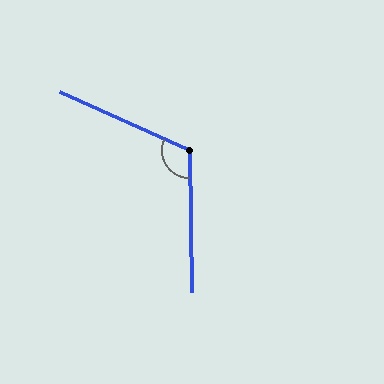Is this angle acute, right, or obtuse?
It is obtuse.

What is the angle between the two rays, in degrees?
Approximately 115 degrees.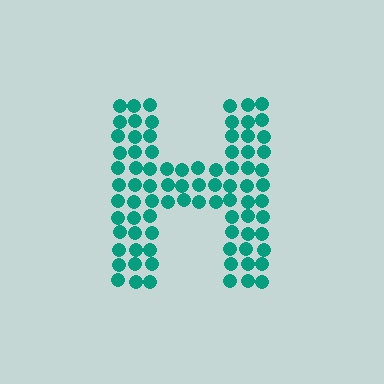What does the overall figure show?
The overall figure shows the letter H.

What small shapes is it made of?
It is made of small circles.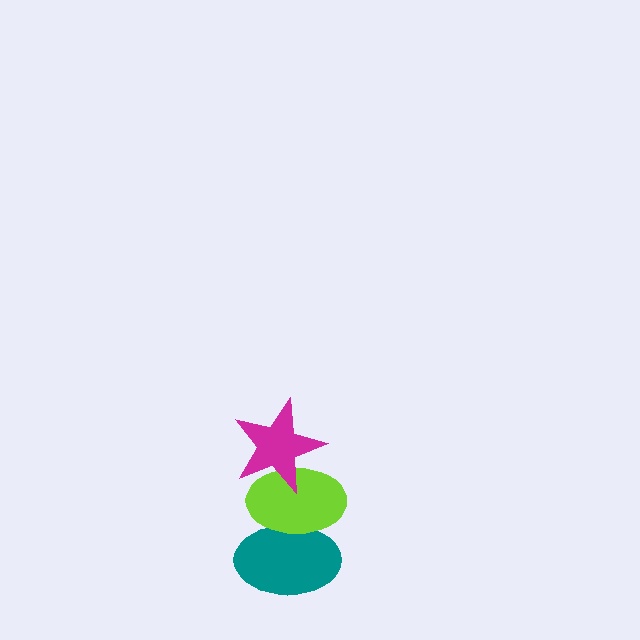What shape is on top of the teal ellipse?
The lime ellipse is on top of the teal ellipse.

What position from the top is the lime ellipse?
The lime ellipse is 2nd from the top.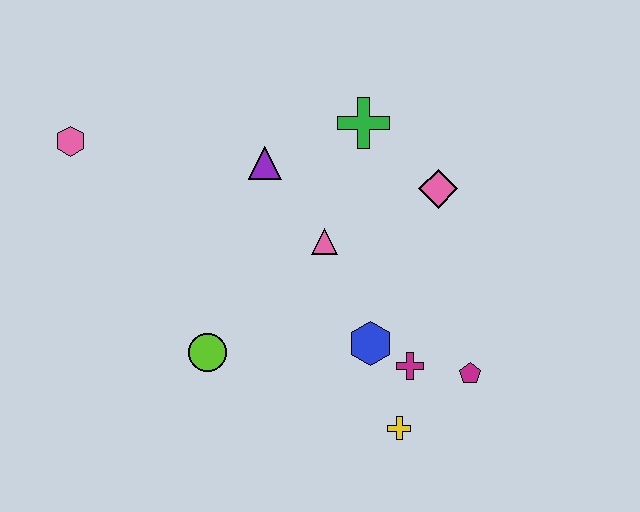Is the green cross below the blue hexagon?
No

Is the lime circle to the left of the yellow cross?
Yes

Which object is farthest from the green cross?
The yellow cross is farthest from the green cross.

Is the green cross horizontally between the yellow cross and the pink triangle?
Yes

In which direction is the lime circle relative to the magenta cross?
The lime circle is to the left of the magenta cross.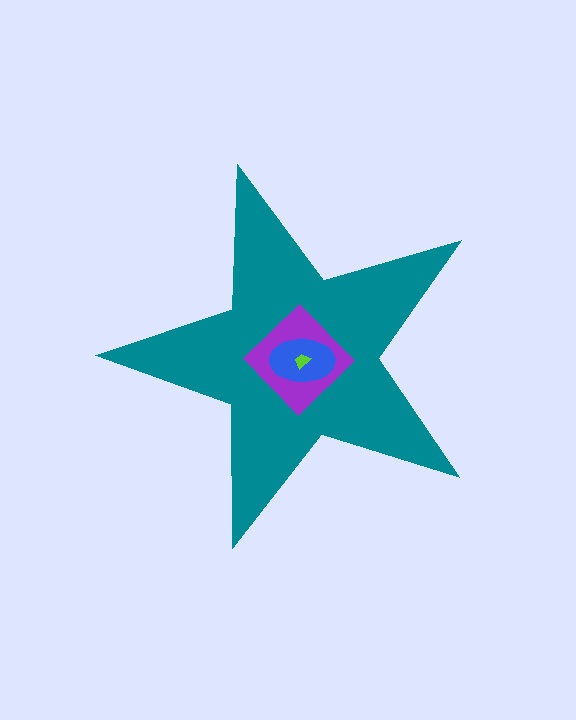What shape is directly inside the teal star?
The purple diamond.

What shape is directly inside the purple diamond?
The blue ellipse.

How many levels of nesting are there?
4.